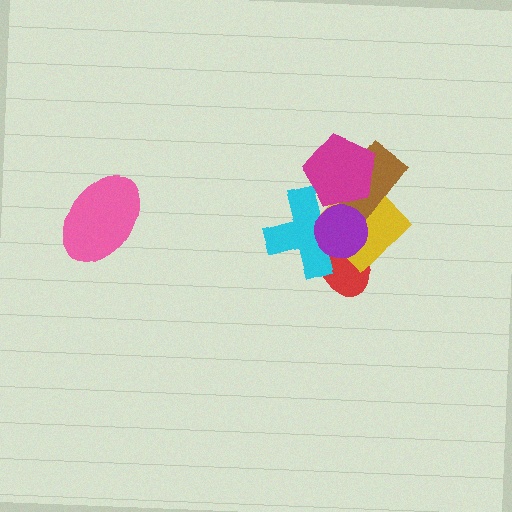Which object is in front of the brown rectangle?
The magenta pentagon is in front of the brown rectangle.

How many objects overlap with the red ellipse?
3 objects overlap with the red ellipse.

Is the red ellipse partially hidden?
Yes, it is partially covered by another shape.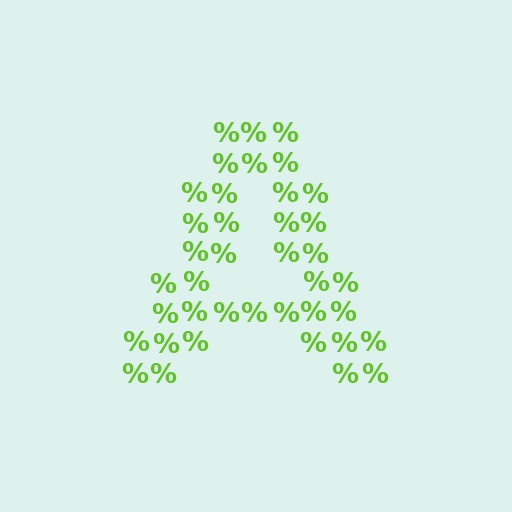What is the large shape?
The large shape is the letter A.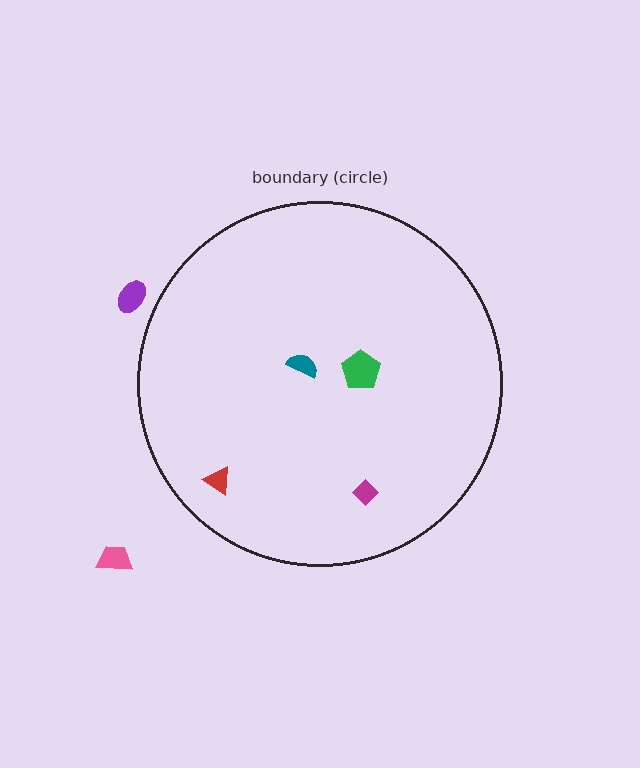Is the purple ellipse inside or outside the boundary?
Outside.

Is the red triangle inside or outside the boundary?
Inside.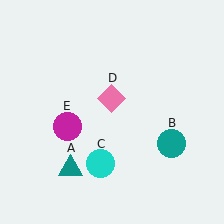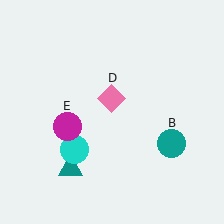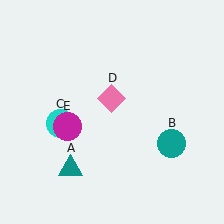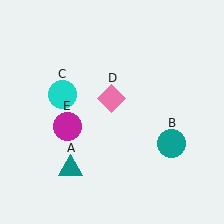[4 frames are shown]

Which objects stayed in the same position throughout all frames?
Teal triangle (object A) and teal circle (object B) and pink diamond (object D) and magenta circle (object E) remained stationary.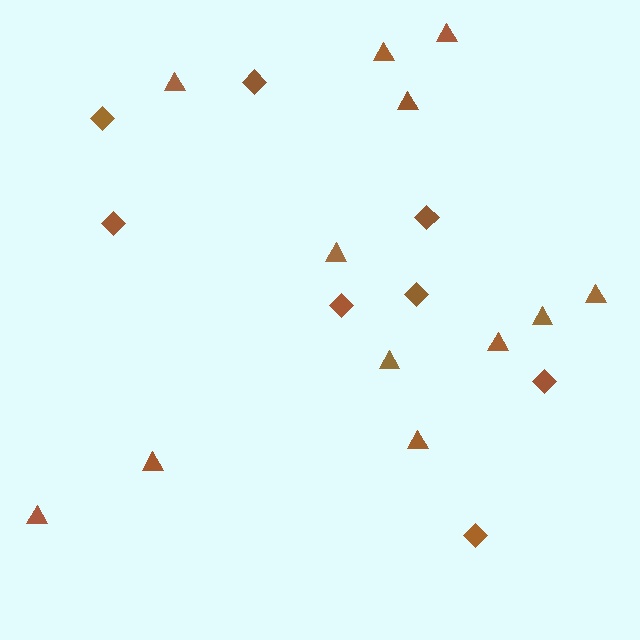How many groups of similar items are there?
There are 2 groups: one group of diamonds (8) and one group of triangles (12).